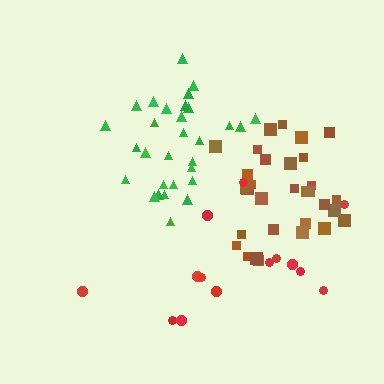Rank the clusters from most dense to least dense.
green, brown, red.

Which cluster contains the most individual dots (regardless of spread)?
Brown (31).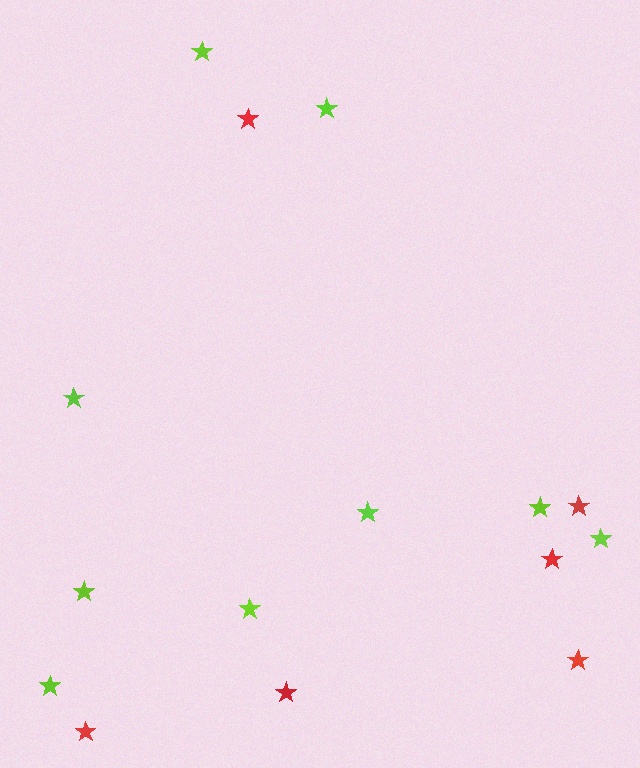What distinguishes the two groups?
There are 2 groups: one group of red stars (6) and one group of lime stars (9).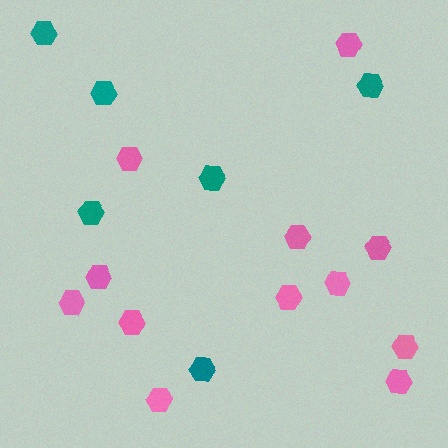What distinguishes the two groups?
There are 2 groups: one group of pink hexagons (12) and one group of teal hexagons (6).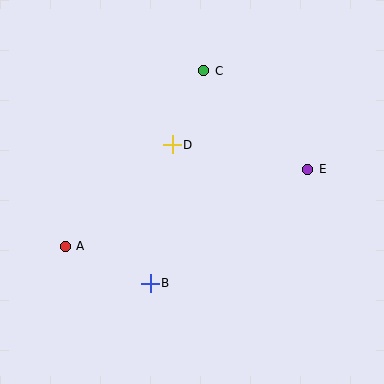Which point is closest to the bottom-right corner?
Point E is closest to the bottom-right corner.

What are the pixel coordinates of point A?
Point A is at (65, 246).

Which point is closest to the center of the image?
Point D at (172, 145) is closest to the center.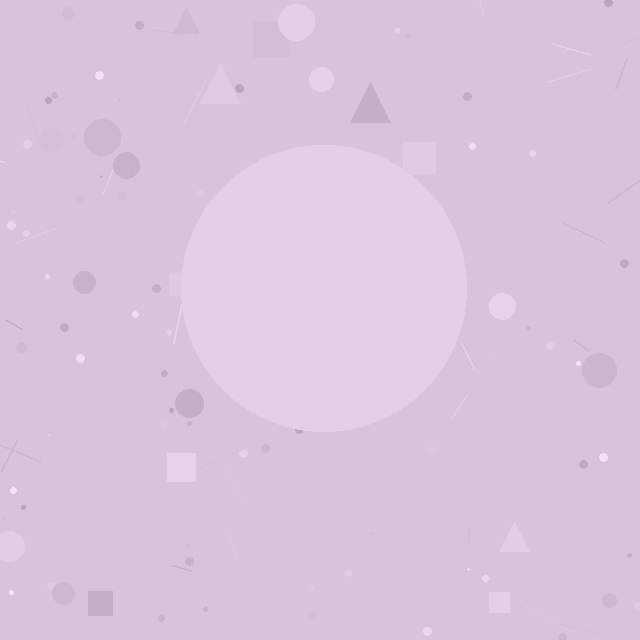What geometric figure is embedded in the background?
A circle is embedded in the background.